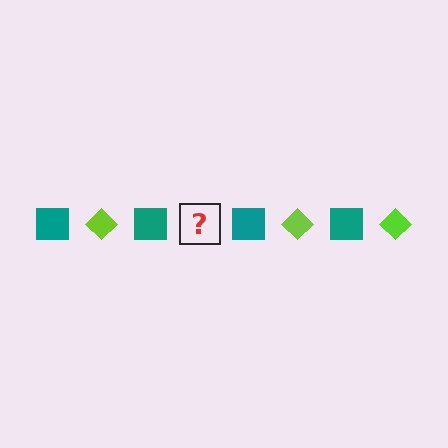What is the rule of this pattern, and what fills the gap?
The rule is that the pattern alternates between teal square and lime diamond. The gap should be filled with a lime diamond.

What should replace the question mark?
The question mark should be replaced with a lime diamond.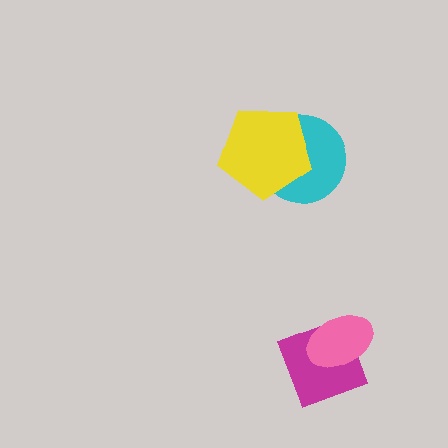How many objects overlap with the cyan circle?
1 object overlaps with the cyan circle.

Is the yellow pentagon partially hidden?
No, no other shape covers it.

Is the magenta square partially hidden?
Yes, it is partially covered by another shape.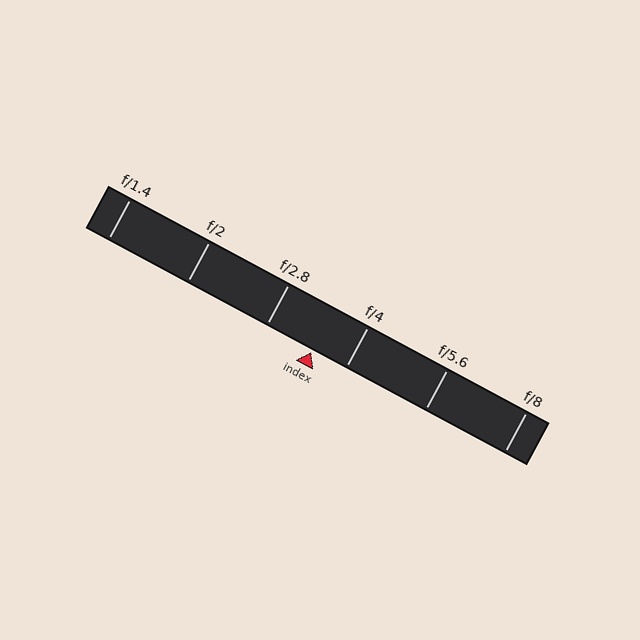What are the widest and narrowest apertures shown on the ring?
The widest aperture shown is f/1.4 and the narrowest is f/8.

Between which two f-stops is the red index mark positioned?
The index mark is between f/2.8 and f/4.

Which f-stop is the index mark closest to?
The index mark is closest to f/4.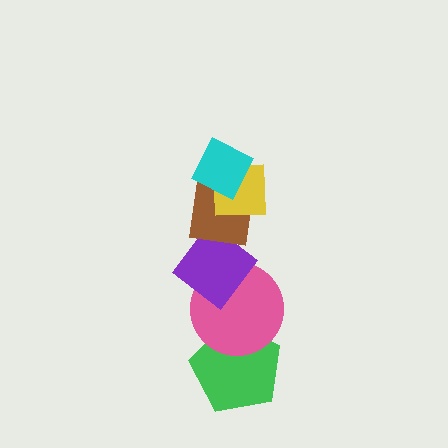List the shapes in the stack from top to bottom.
From top to bottom: the cyan diamond, the yellow square, the brown square, the purple diamond, the pink circle, the green pentagon.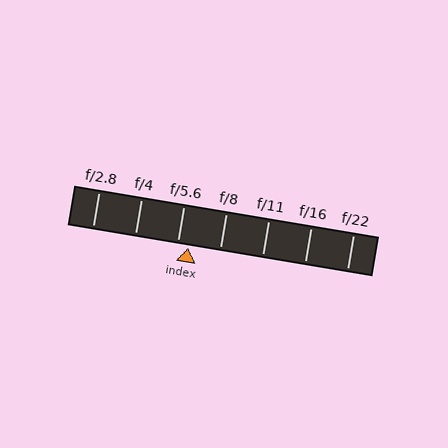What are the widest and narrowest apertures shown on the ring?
The widest aperture shown is f/2.8 and the narrowest is f/22.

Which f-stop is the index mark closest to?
The index mark is closest to f/5.6.